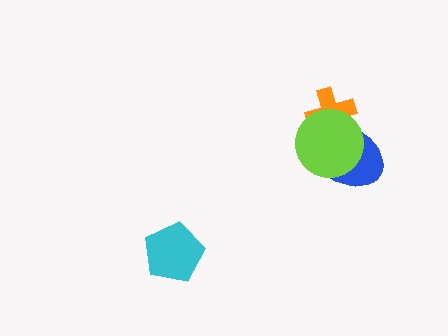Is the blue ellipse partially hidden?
Yes, it is partially covered by another shape.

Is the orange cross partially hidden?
Yes, it is partially covered by another shape.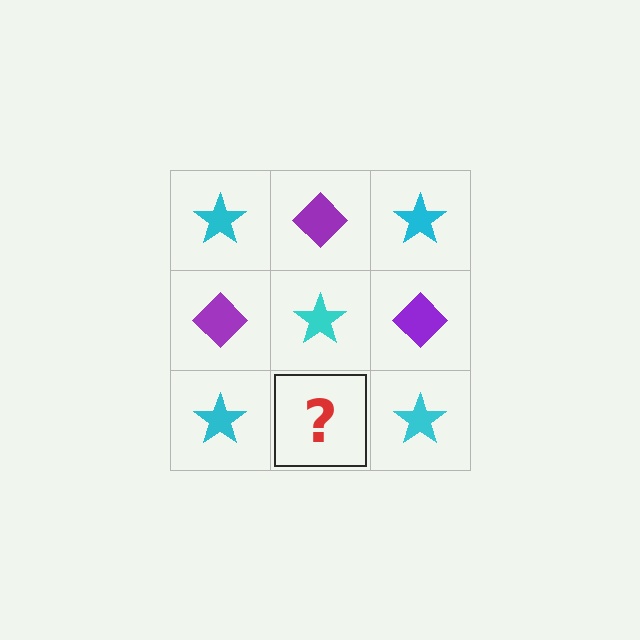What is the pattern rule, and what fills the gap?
The rule is that it alternates cyan star and purple diamond in a checkerboard pattern. The gap should be filled with a purple diamond.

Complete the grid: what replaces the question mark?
The question mark should be replaced with a purple diamond.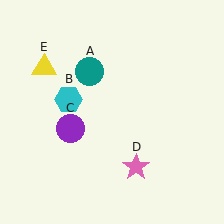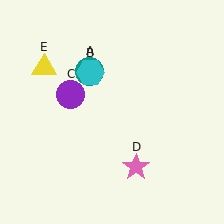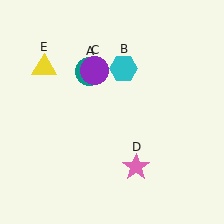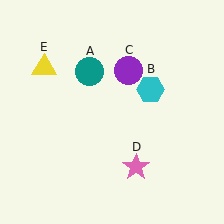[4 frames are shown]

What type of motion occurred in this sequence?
The cyan hexagon (object B), purple circle (object C) rotated clockwise around the center of the scene.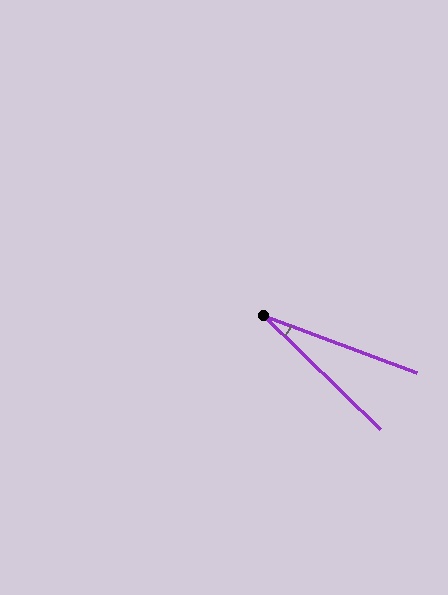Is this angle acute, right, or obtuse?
It is acute.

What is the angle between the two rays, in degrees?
Approximately 24 degrees.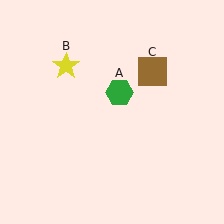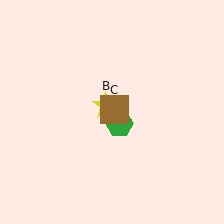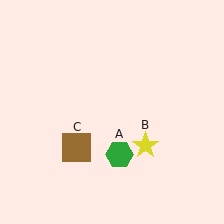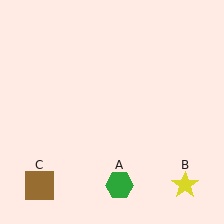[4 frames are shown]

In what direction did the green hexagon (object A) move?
The green hexagon (object A) moved down.